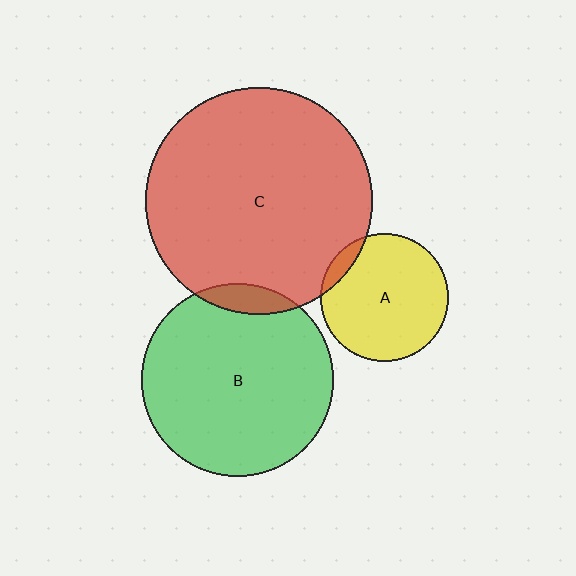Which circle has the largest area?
Circle C (red).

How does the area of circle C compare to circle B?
Approximately 1.4 times.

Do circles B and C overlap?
Yes.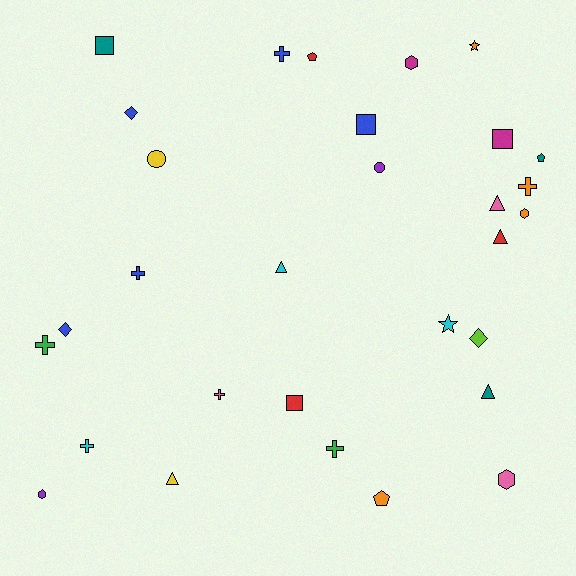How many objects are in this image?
There are 30 objects.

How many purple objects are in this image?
There are 2 purple objects.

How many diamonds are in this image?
There are 3 diamonds.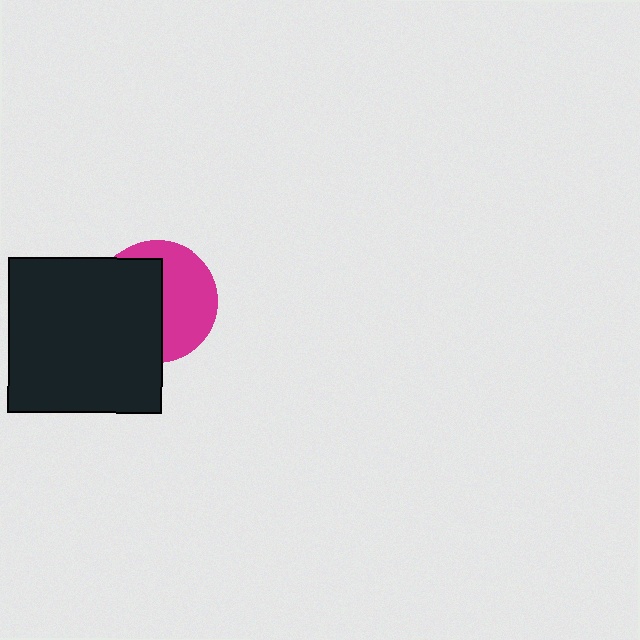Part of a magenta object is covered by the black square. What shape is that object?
It is a circle.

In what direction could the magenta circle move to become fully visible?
The magenta circle could move right. That would shift it out from behind the black square entirely.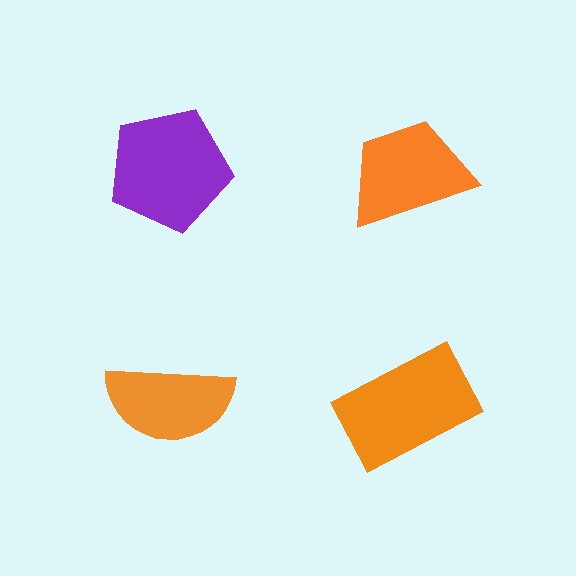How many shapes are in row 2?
2 shapes.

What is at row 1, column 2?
An orange trapezoid.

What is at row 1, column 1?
A purple pentagon.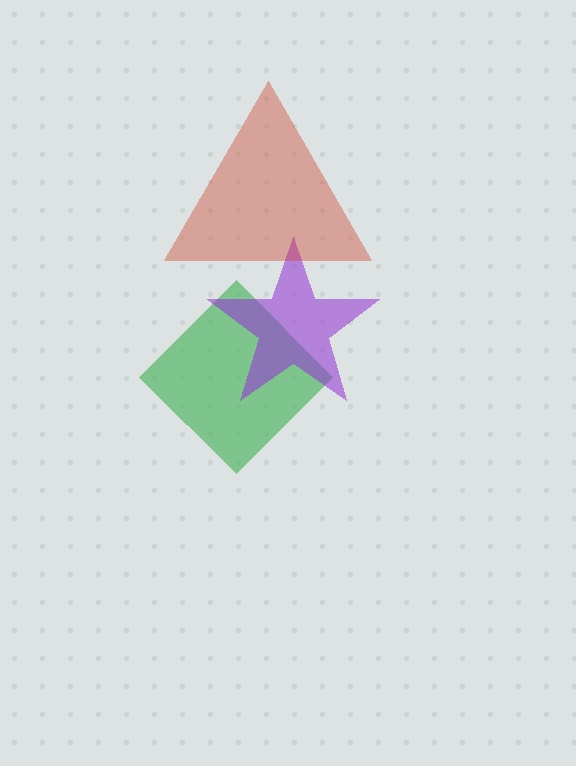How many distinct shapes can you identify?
There are 3 distinct shapes: a green diamond, a purple star, a red triangle.